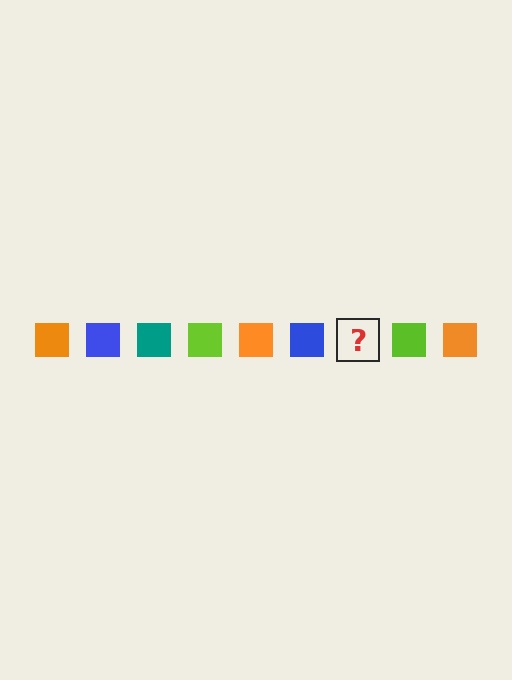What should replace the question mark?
The question mark should be replaced with a teal square.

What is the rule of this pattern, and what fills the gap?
The rule is that the pattern cycles through orange, blue, teal, lime squares. The gap should be filled with a teal square.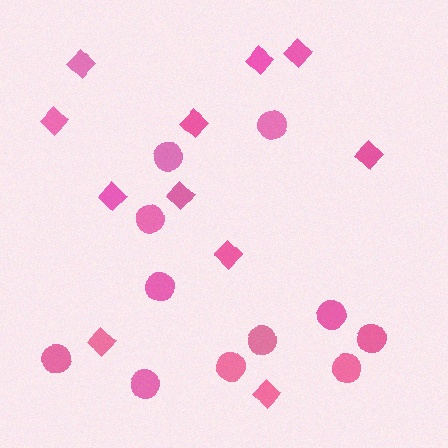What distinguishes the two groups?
There are 2 groups: one group of diamonds (11) and one group of circles (11).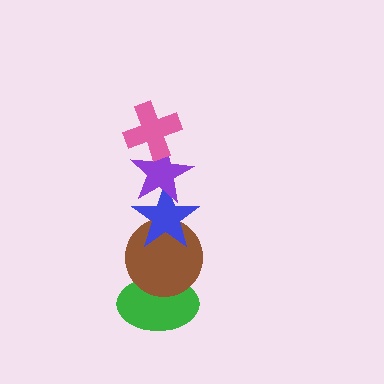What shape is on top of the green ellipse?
The brown circle is on top of the green ellipse.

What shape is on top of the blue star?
The purple star is on top of the blue star.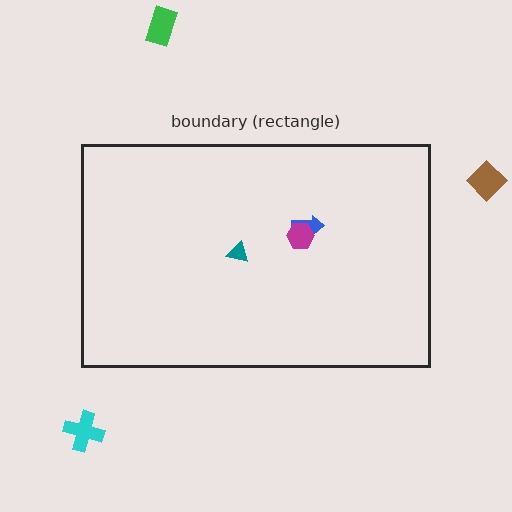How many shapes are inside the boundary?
3 inside, 3 outside.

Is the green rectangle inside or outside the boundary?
Outside.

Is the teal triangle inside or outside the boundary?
Inside.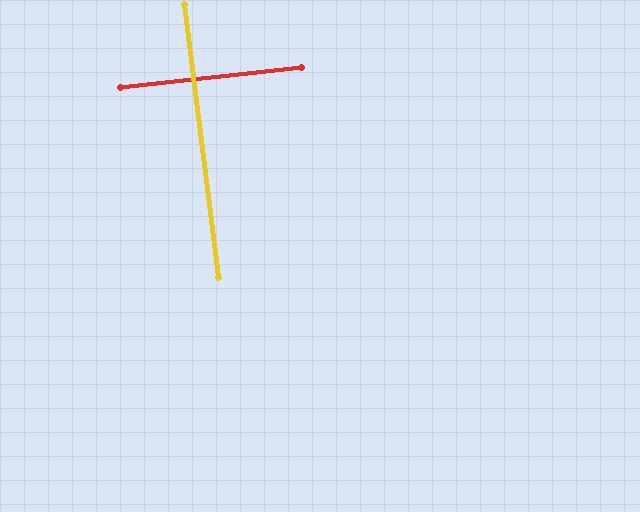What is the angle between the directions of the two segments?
Approximately 89 degrees.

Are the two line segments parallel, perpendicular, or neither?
Perpendicular — they meet at approximately 89°.